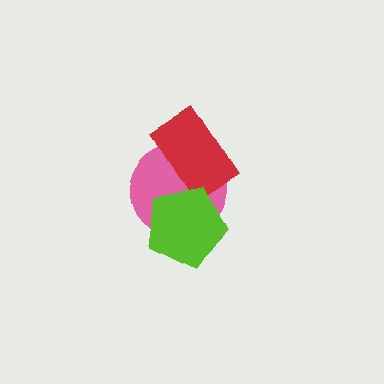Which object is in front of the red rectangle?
The lime pentagon is in front of the red rectangle.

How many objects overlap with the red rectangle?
2 objects overlap with the red rectangle.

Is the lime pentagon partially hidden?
No, no other shape covers it.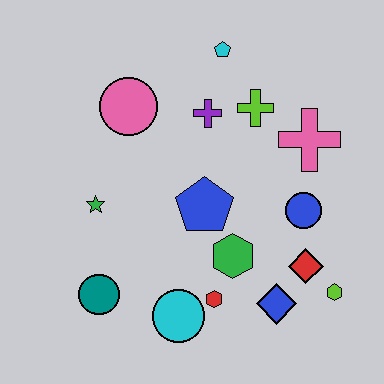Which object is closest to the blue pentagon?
The green hexagon is closest to the blue pentagon.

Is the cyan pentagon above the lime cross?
Yes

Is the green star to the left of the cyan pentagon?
Yes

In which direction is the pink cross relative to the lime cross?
The pink cross is to the right of the lime cross.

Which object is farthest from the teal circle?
The cyan pentagon is farthest from the teal circle.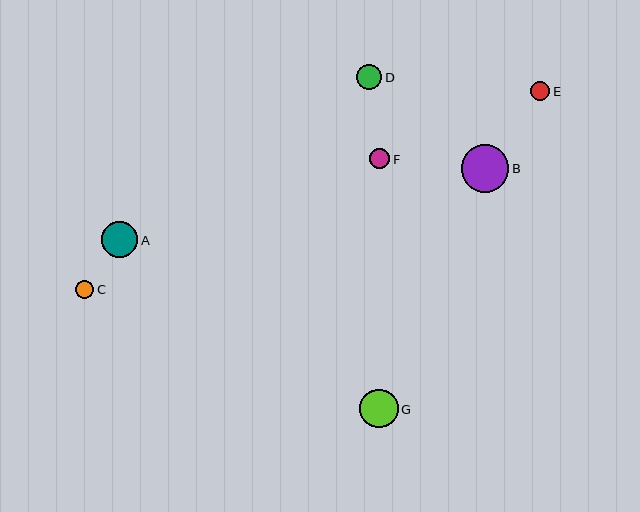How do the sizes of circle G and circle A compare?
Circle G and circle A are approximately the same size.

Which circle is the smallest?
Circle C is the smallest with a size of approximately 18 pixels.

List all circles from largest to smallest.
From largest to smallest: B, G, A, D, F, E, C.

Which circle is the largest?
Circle B is the largest with a size of approximately 47 pixels.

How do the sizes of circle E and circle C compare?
Circle E and circle C are approximately the same size.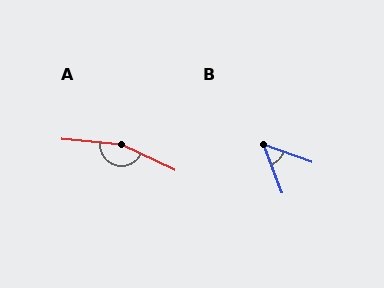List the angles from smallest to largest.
B (49°), A (160°).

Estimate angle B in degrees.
Approximately 49 degrees.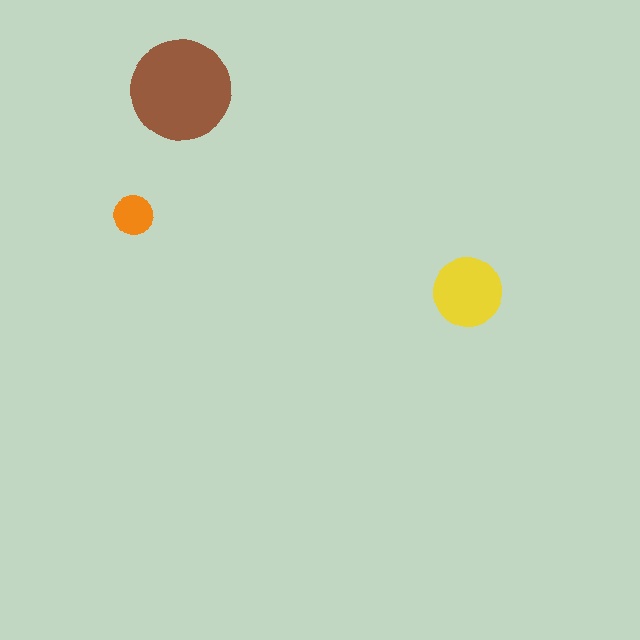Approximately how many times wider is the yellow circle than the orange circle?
About 1.5 times wider.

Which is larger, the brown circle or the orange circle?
The brown one.